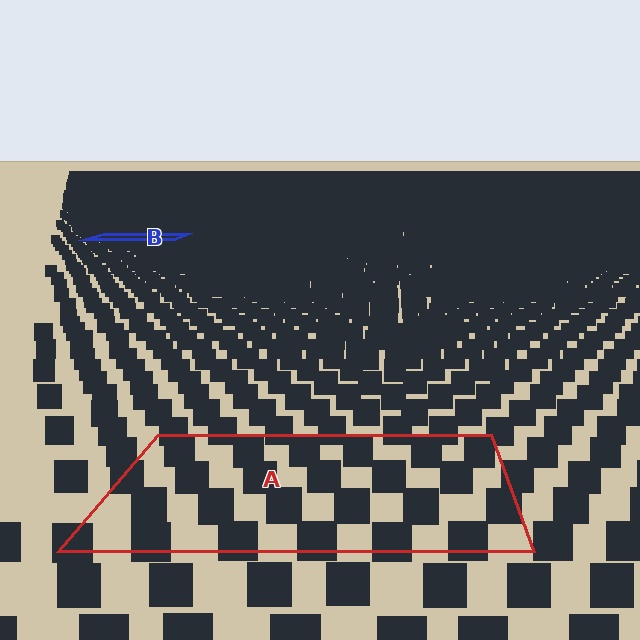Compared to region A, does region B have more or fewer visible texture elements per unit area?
Region B has more texture elements per unit area — they are packed more densely because it is farther away.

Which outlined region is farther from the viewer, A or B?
Region B is farther from the viewer — the texture elements inside it appear smaller and more densely packed.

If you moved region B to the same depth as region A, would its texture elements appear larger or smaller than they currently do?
They would appear larger. At a closer depth, the same texture elements are projected at a bigger on-screen size.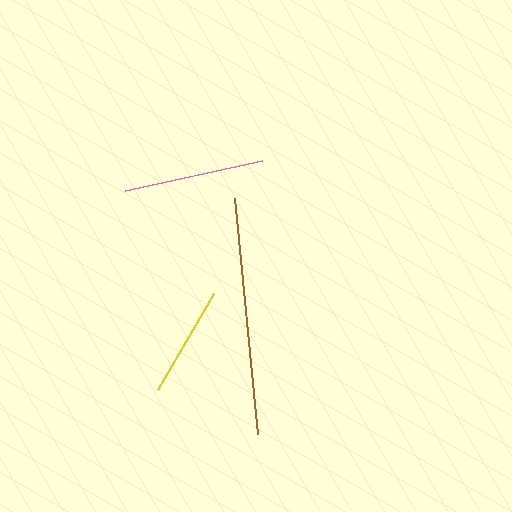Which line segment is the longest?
The brown line is the longest at approximately 237 pixels.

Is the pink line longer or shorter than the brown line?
The brown line is longer than the pink line.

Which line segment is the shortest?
The yellow line is the shortest at approximately 111 pixels.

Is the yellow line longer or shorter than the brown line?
The brown line is longer than the yellow line.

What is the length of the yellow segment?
The yellow segment is approximately 111 pixels long.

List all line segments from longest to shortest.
From longest to shortest: brown, pink, yellow.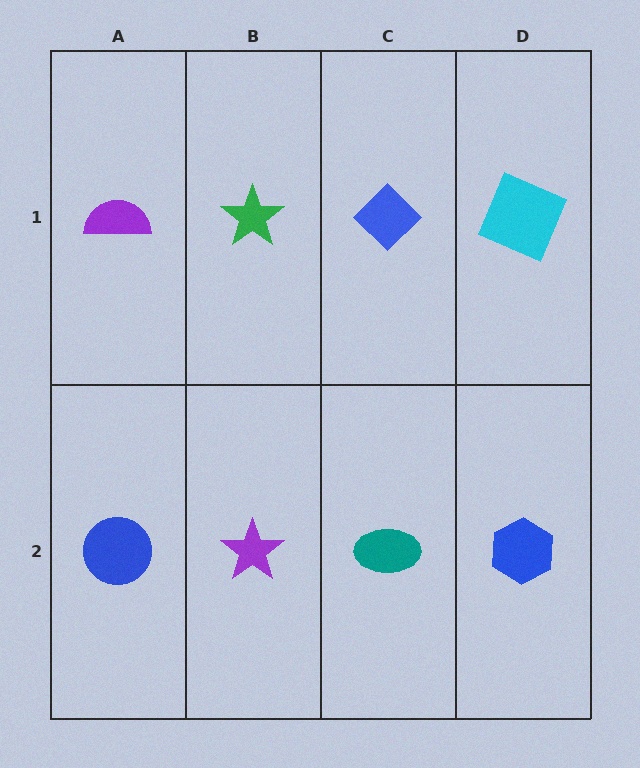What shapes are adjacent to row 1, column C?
A teal ellipse (row 2, column C), a green star (row 1, column B), a cyan square (row 1, column D).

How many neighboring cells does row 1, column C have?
3.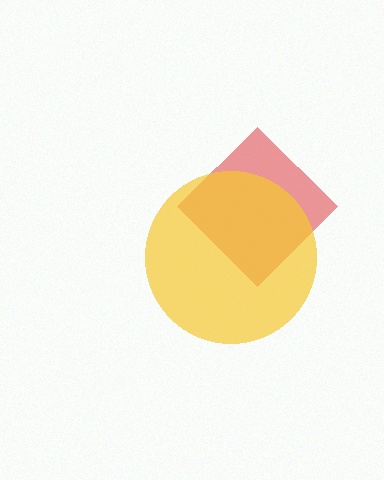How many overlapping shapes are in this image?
There are 2 overlapping shapes in the image.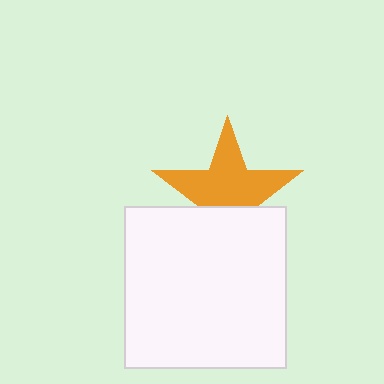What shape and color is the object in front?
The object in front is a white square.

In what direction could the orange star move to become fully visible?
The orange star could move up. That would shift it out from behind the white square entirely.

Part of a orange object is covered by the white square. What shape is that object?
It is a star.